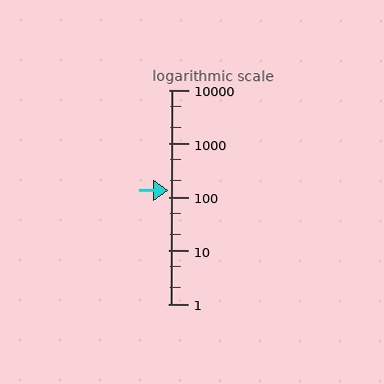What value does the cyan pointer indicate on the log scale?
The pointer indicates approximately 130.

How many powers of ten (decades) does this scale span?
The scale spans 4 decades, from 1 to 10000.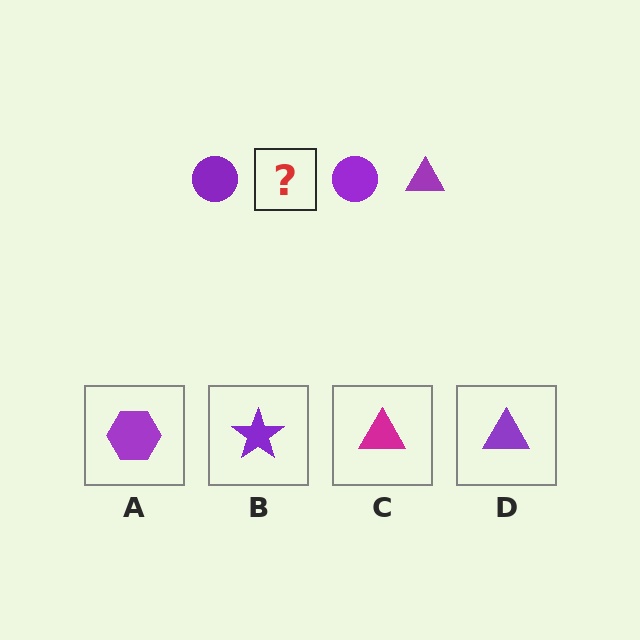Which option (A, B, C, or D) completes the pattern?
D.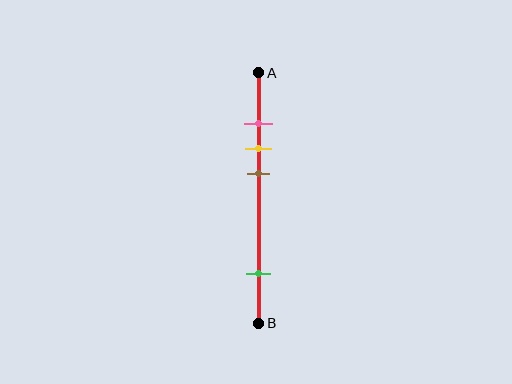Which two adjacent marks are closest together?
The pink and yellow marks are the closest adjacent pair.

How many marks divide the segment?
There are 4 marks dividing the segment.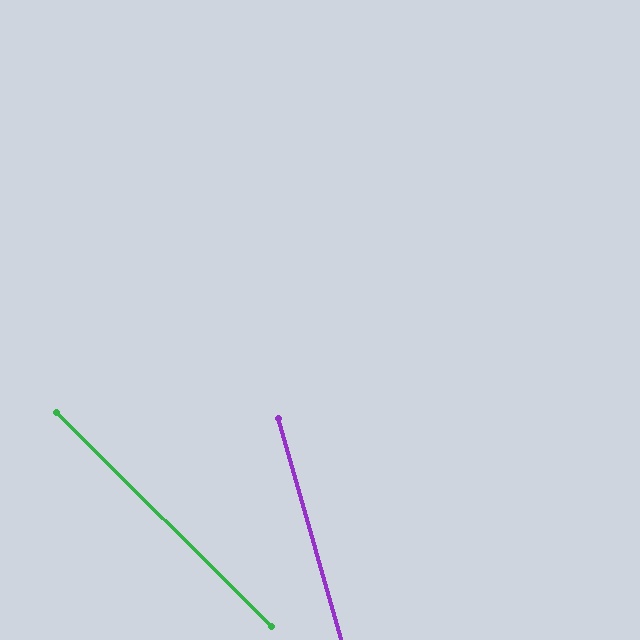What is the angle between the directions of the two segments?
Approximately 29 degrees.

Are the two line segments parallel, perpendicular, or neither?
Neither parallel nor perpendicular — they differ by about 29°.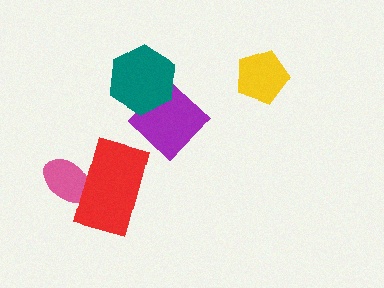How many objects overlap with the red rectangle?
1 object overlaps with the red rectangle.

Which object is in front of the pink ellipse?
The red rectangle is in front of the pink ellipse.